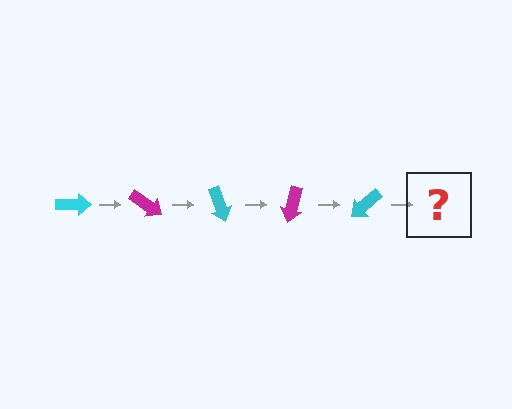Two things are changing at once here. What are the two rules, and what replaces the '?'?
The two rules are that it rotates 35 degrees each step and the color cycles through cyan and magenta. The '?' should be a magenta arrow, rotated 175 degrees from the start.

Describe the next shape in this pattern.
It should be a magenta arrow, rotated 175 degrees from the start.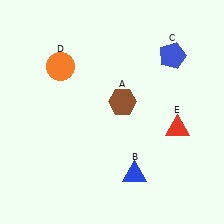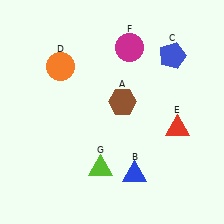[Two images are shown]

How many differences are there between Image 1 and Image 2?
There are 2 differences between the two images.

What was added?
A magenta circle (F), a lime triangle (G) were added in Image 2.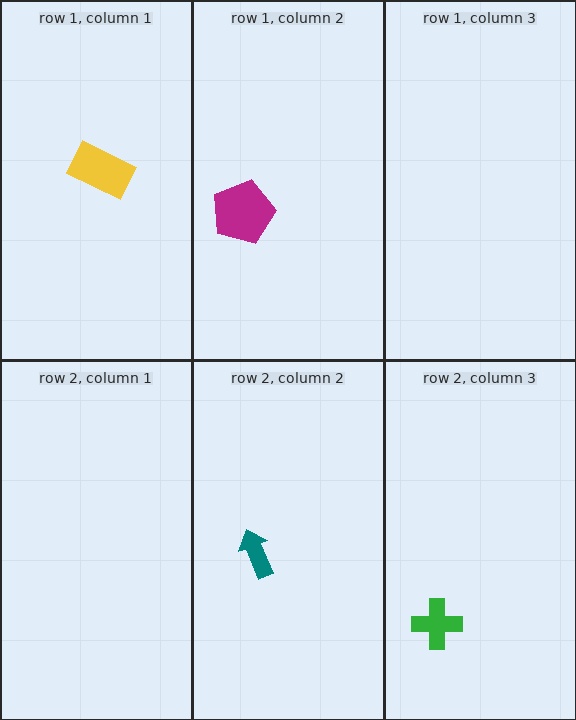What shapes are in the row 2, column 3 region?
The green cross.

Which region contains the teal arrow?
The row 2, column 2 region.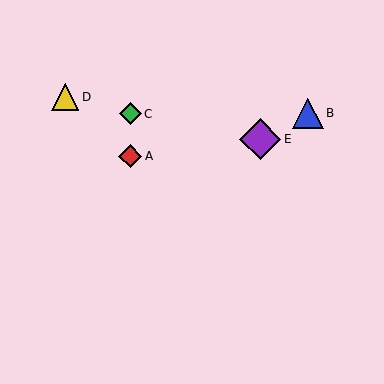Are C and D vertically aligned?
No, C is at x≈130 and D is at x≈65.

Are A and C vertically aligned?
Yes, both are at x≈130.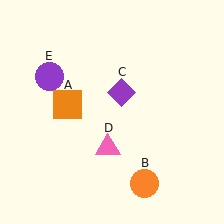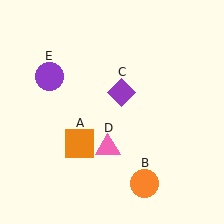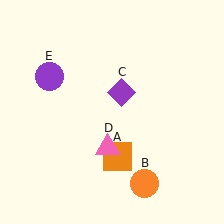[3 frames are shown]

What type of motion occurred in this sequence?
The orange square (object A) rotated counterclockwise around the center of the scene.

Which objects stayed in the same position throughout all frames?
Orange circle (object B) and purple diamond (object C) and pink triangle (object D) and purple circle (object E) remained stationary.